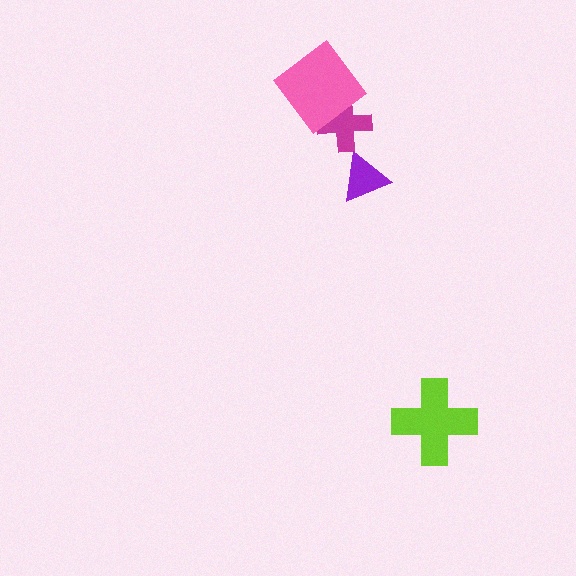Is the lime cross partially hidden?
No, no other shape covers it.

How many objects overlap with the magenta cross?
1 object overlaps with the magenta cross.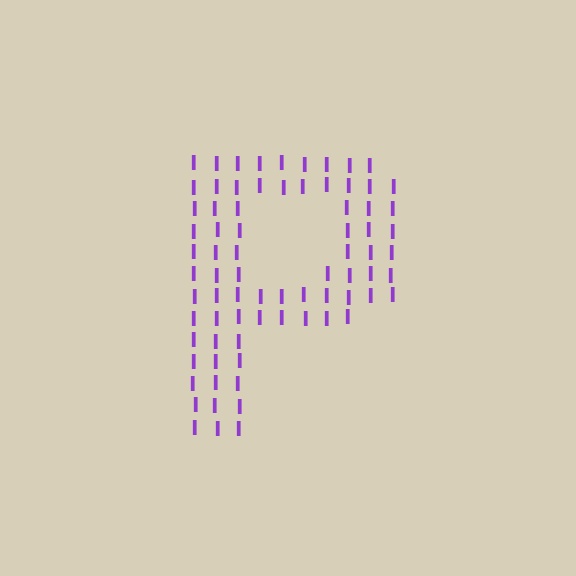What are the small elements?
The small elements are letter I's.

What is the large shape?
The large shape is the letter P.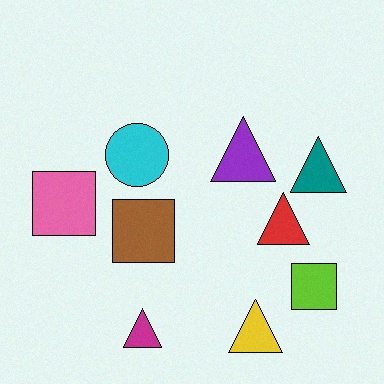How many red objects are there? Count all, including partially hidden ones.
There is 1 red object.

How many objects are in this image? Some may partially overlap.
There are 9 objects.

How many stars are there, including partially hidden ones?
There are no stars.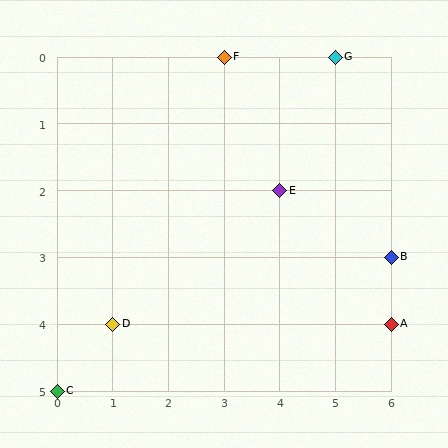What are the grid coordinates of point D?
Point D is at grid coordinates (1, 4).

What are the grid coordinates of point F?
Point F is at grid coordinates (3, 0).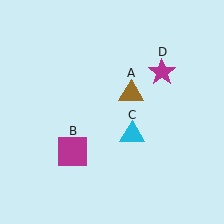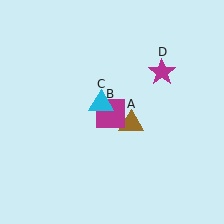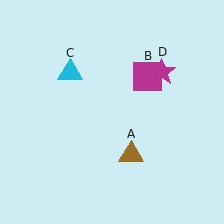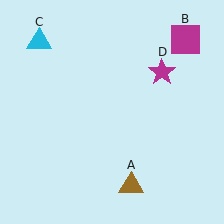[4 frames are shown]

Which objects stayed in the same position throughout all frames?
Magenta star (object D) remained stationary.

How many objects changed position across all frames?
3 objects changed position: brown triangle (object A), magenta square (object B), cyan triangle (object C).